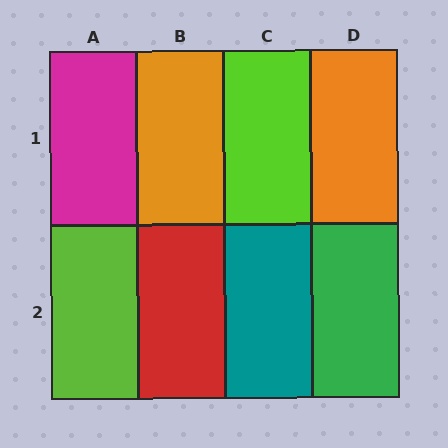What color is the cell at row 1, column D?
Orange.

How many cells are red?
1 cell is red.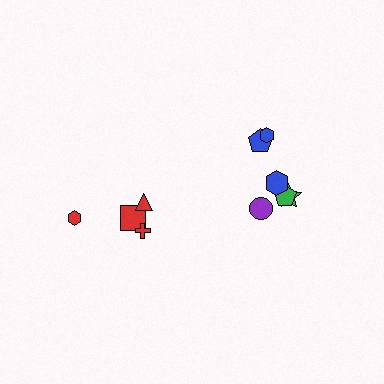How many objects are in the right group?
There are 6 objects.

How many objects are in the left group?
There are 4 objects.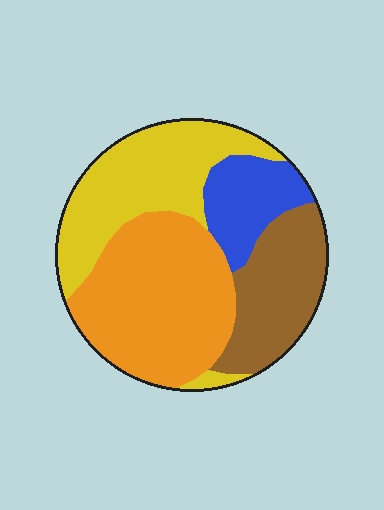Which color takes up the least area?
Blue, at roughly 15%.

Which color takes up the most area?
Orange, at roughly 35%.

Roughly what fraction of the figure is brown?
Brown covers 21% of the figure.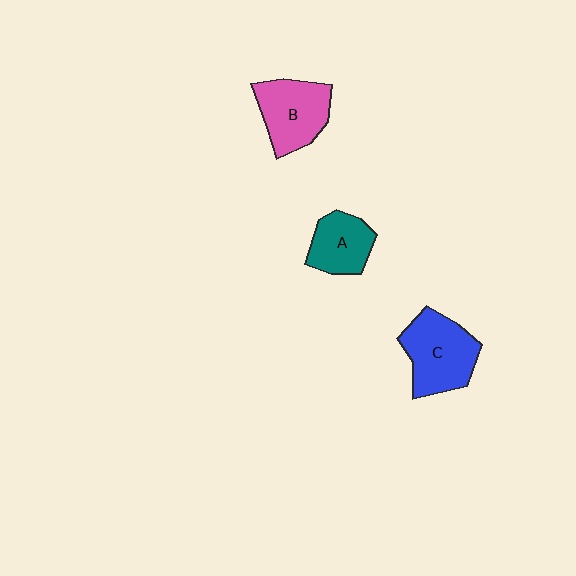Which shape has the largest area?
Shape C (blue).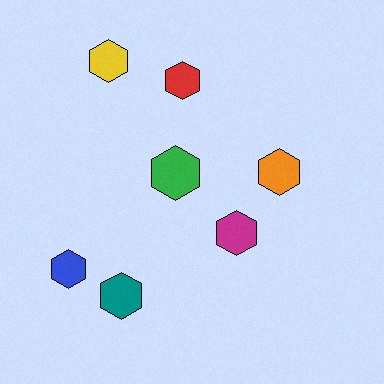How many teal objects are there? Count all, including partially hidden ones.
There is 1 teal object.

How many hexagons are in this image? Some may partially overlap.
There are 7 hexagons.